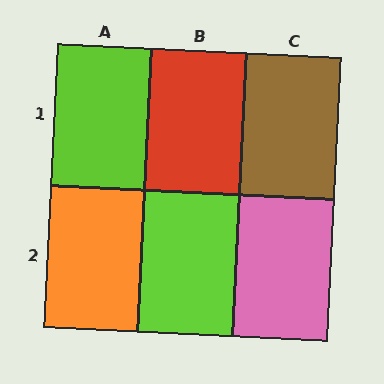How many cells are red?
1 cell is red.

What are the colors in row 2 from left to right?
Orange, lime, pink.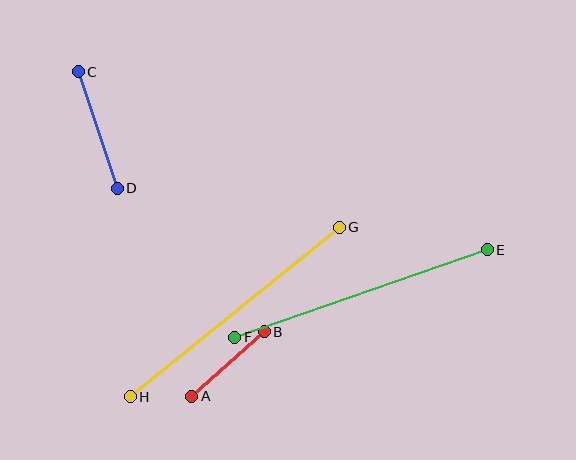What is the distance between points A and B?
The distance is approximately 97 pixels.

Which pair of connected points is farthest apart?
Points G and H are farthest apart.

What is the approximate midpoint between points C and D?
The midpoint is at approximately (98, 130) pixels.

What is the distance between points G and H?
The distance is approximately 269 pixels.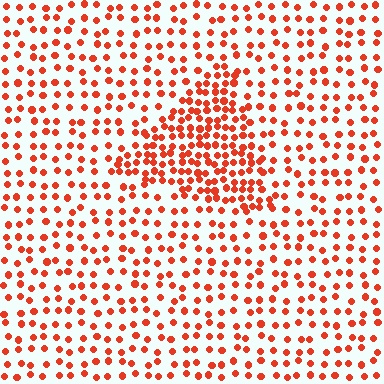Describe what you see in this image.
The image contains small red elements arranged at two different densities. A triangle-shaped region is visible where the elements are more densely packed than the surrounding area.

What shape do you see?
I see a triangle.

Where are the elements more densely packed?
The elements are more densely packed inside the triangle boundary.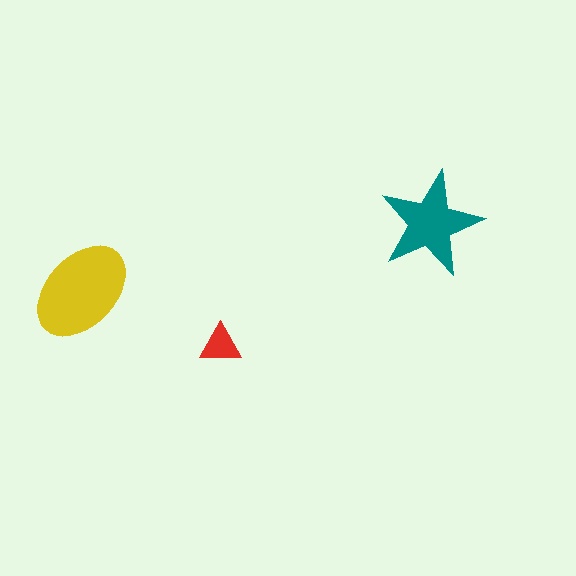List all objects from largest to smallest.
The yellow ellipse, the teal star, the red triangle.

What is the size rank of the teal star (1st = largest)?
2nd.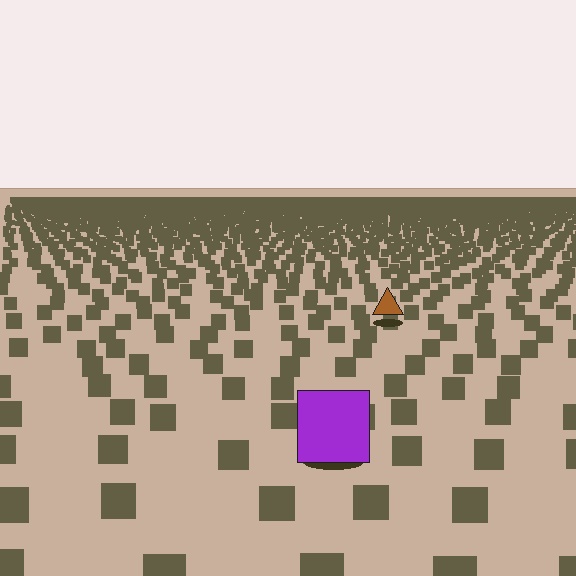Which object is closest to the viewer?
The purple square is closest. The texture marks near it are larger and more spread out.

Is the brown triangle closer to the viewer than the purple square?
No. The purple square is closer — you can tell from the texture gradient: the ground texture is coarser near it.